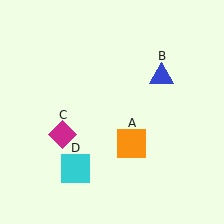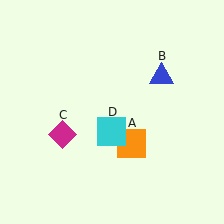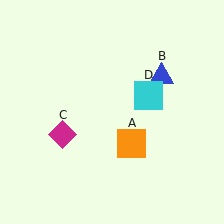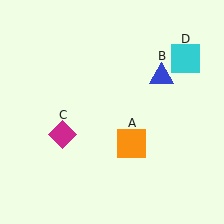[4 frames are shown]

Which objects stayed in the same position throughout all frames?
Orange square (object A) and blue triangle (object B) and magenta diamond (object C) remained stationary.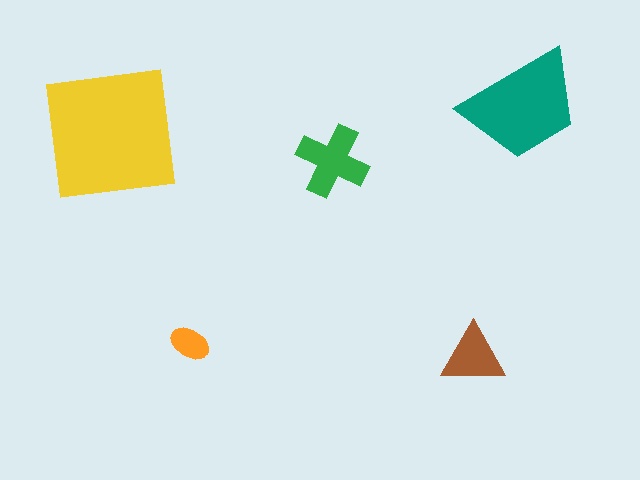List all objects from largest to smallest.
The yellow square, the teal trapezoid, the green cross, the brown triangle, the orange ellipse.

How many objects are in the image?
There are 5 objects in the image.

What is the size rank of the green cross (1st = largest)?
3rd.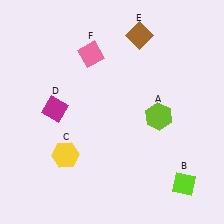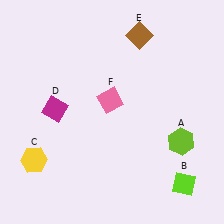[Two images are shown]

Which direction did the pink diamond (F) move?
The pink diamond (F) moved down.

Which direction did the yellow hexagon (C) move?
The yellow hexagon (C) moved left.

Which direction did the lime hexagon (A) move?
The lime hexagon (A) moved down.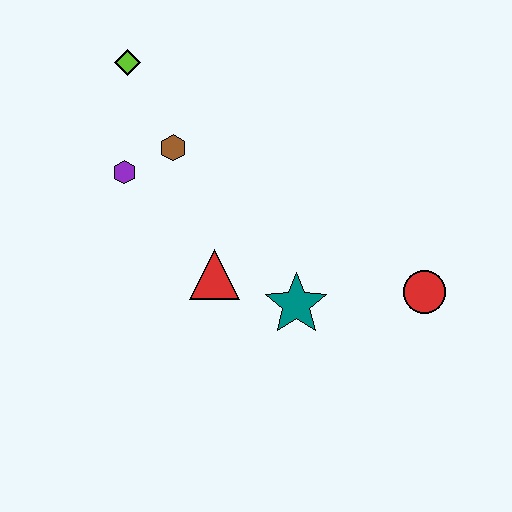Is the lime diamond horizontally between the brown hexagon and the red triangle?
No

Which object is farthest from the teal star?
The lime diamond is farthest from the teal star.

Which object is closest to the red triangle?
The teal star is closest to the red triangle.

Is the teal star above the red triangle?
No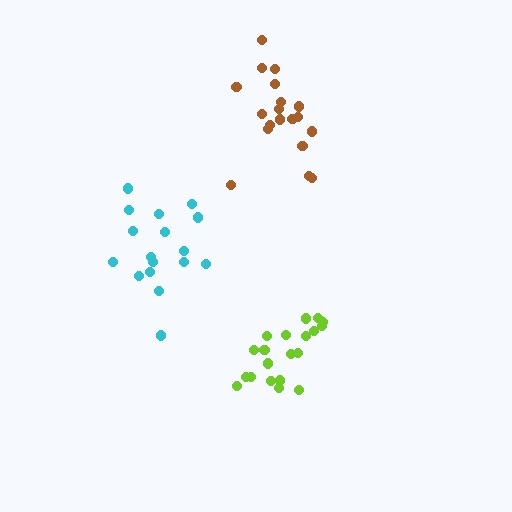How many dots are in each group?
Group 1: 19 dots, Group 2: 20 dots, Group 3: 17 dots (56 total).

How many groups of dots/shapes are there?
There are 3 groups.